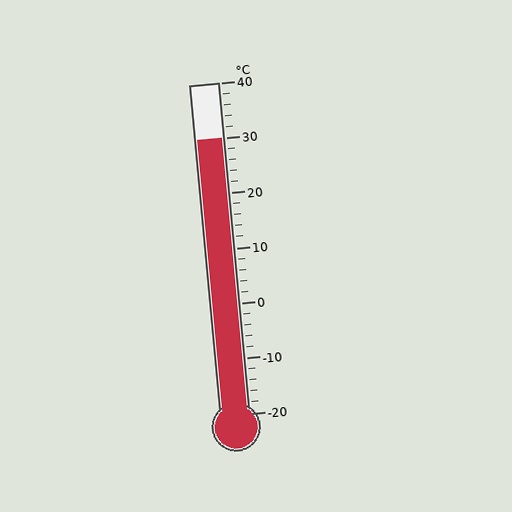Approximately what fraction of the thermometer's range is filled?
The thermometer is filled to approximately 85% of its range.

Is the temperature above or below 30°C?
The temperature is at 30°C.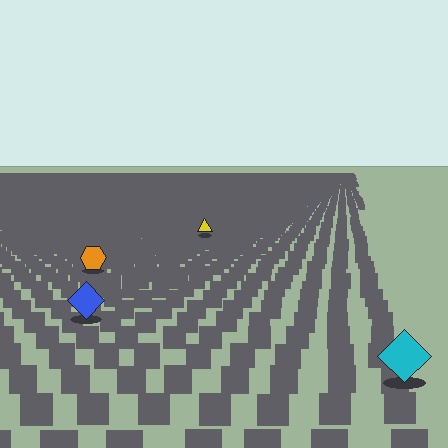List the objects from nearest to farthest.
From nearest to farthest: the cyan diamond, the blue diamond, the orange hexagon, the yellow triangle.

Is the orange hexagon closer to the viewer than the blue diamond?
No. The blue diamond is closer — you can tell from the texture gradient: the ground texture is coarser near it.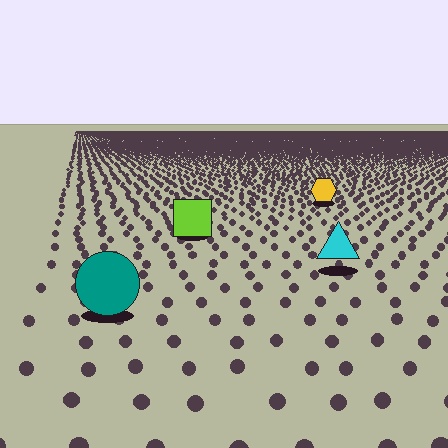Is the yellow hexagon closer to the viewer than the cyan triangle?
No. The cyan triangle is closer — you can tell from the texture gradient: the ground texture is coarser near it.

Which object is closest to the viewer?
The teal circle is closest. The texture marks near it are larger and more spread out.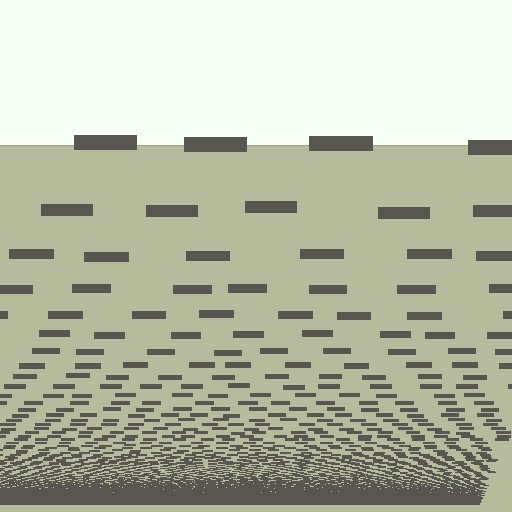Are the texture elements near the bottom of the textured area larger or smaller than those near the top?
Smaller. The gradient is inverted — elements near the bottom are smaller and denser.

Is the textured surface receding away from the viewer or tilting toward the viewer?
The surface appears to tilt toward the viewer. Texture elements get larger and sparser toward the top.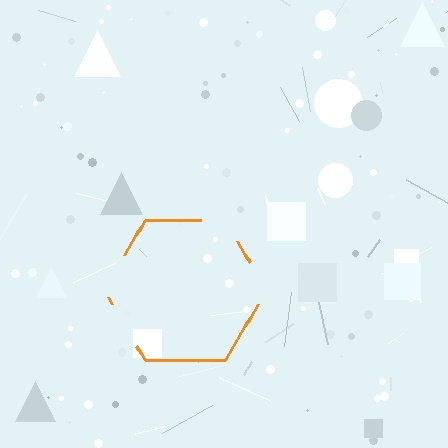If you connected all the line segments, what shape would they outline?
They would outline a hexagon.